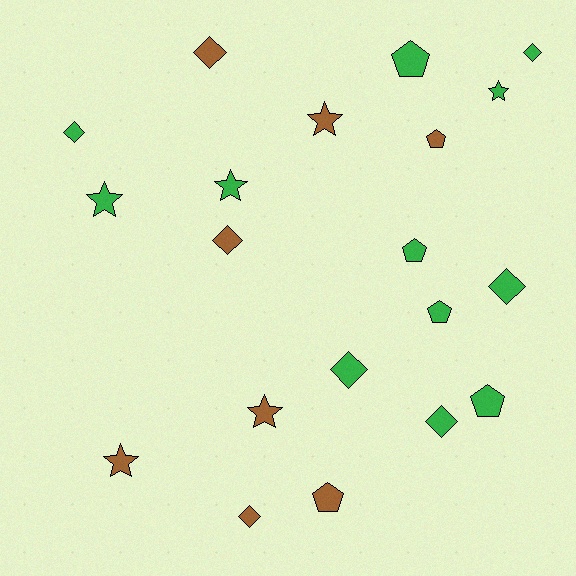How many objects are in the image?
There are 20 objects.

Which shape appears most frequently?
Diamond, with 8 objects.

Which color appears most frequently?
Green, with 12 objects.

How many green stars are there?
There are 3 green stars.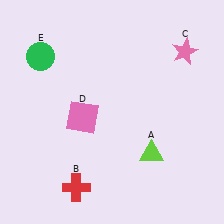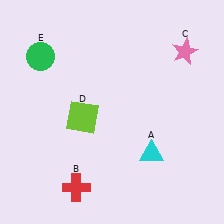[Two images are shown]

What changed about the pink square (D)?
In Image 1, D is pink. In Image 2, it changed to lime.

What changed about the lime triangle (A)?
In Image 1, A is lime. In Image 2, it changed to cyan.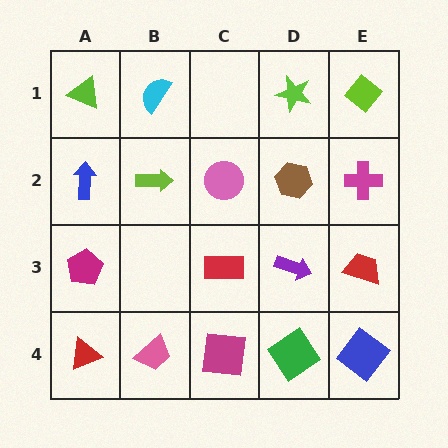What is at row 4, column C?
A magenta square.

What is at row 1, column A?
A lime triangle.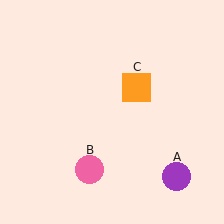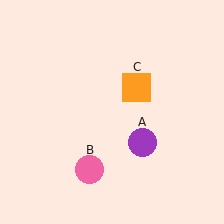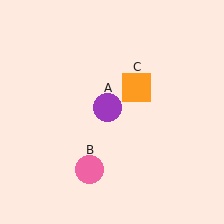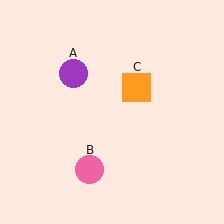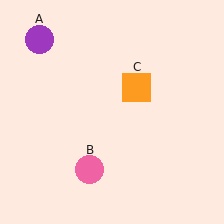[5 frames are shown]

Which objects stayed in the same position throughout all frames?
Pink circle (object B) and orange square (object C) remained stationary.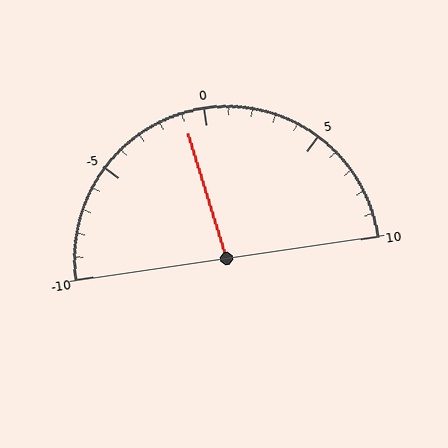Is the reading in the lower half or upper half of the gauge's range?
The reading is in the lower half of the range (-10 to 10).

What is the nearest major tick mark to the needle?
The nearest major tick mark is 0.